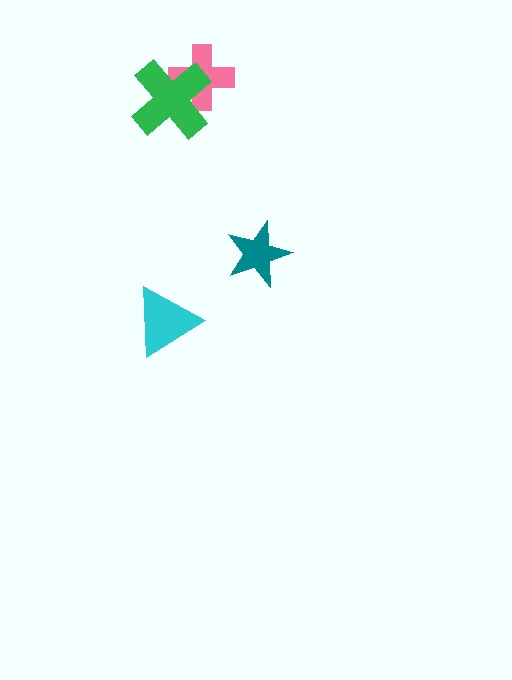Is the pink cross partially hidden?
Yes, it is partially covered by another shape.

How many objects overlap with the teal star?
0 objects overlap with the teal star.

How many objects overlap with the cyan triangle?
0 objects overlap with the cyan triangle.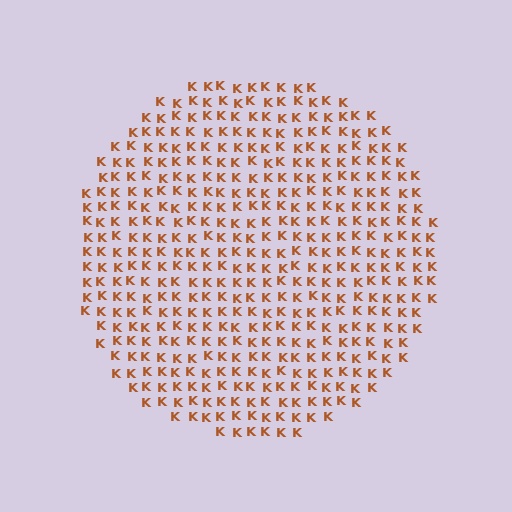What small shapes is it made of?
It is made of small letter K's.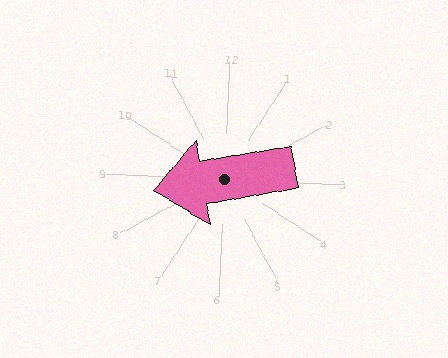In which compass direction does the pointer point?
West.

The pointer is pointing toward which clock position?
Roughly 9 o'clock.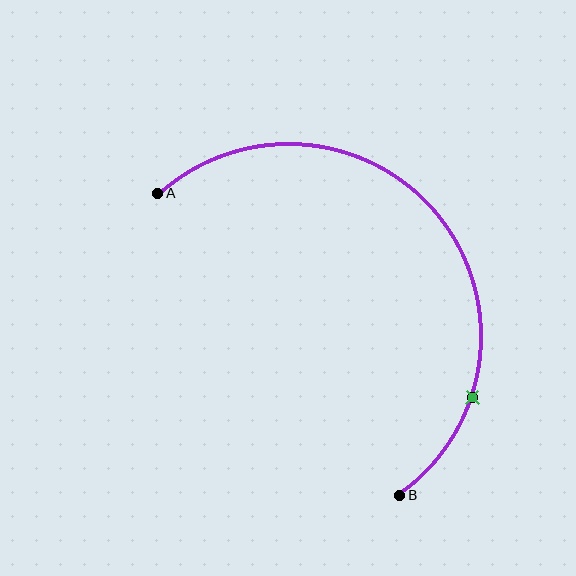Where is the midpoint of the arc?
The arc midpoint is the point on the curve farthest from the straight line joining A and B. It sits above and to the right of that line.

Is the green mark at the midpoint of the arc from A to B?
No. The green mark lies on the arc but is closer to endpoint B. The arc midpoint would be at the point on the curve equidistant along the arc from both A and B.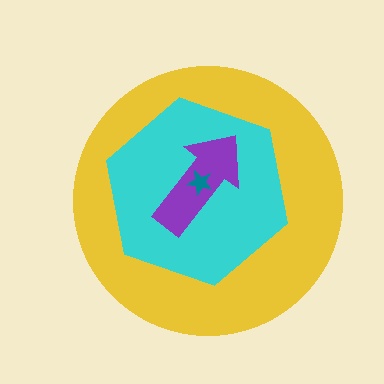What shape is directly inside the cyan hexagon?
The purple arrow.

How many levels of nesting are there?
4.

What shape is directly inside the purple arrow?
The teal star.